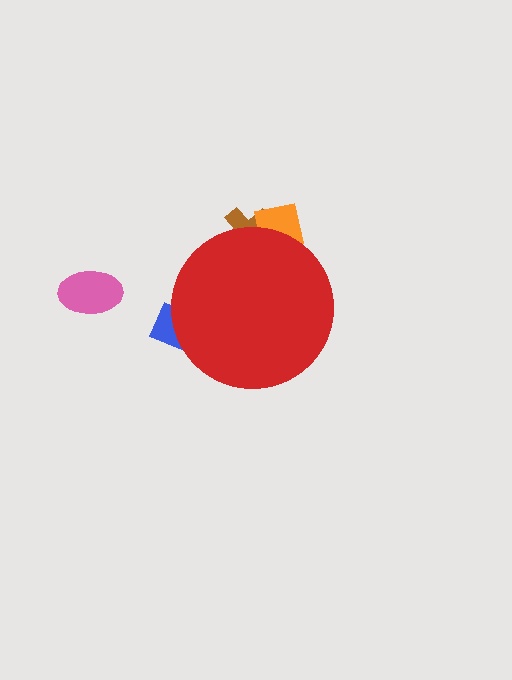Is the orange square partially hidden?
Yes, the orange square is partially hidden behind the red circle.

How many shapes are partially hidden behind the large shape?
3 shapes are partially hidden.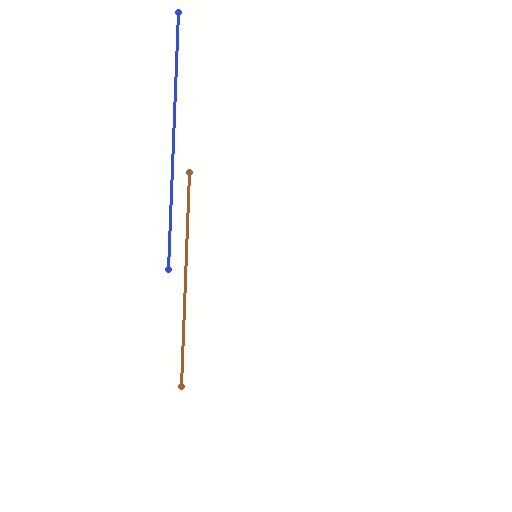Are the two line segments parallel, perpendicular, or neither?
Parallel — their directions differ by only 0.1°.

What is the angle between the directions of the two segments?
Approximately 0 degrees.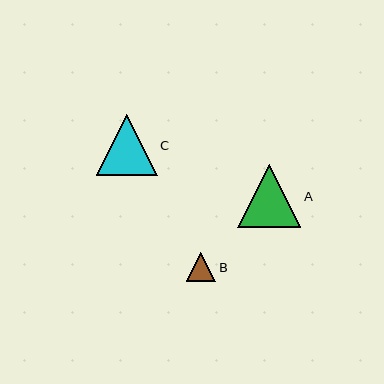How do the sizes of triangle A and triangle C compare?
Triangle A and triangle C are approximately the same size.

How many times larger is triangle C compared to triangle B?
Triangle C is approximately 2.1 times the size of triangle B.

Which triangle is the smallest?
Triangle B is the smallest with a size of approximately 29 pixels.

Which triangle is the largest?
Triangle A is the largest with a size of approximately 63 pixels.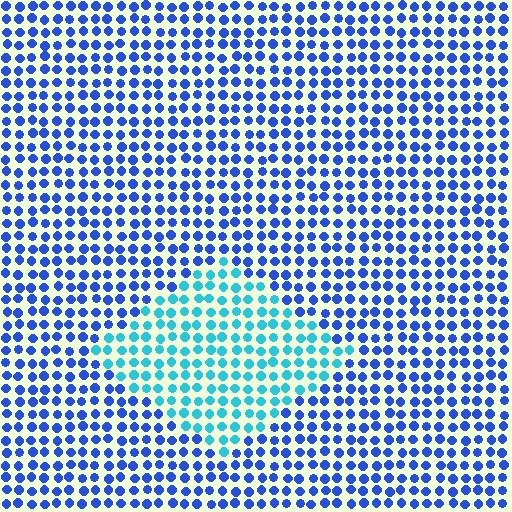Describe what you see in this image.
The image is filled with small blue elements in a uniform arrangement. A diamond-shaped region is visible where the elements are tinted to a slightly different hue, forming a subtle color boundary.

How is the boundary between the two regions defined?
The boundary is defined purely by a slight shift in hue (about 42 degrees). Spacing, size, and orientation are identical on both sides.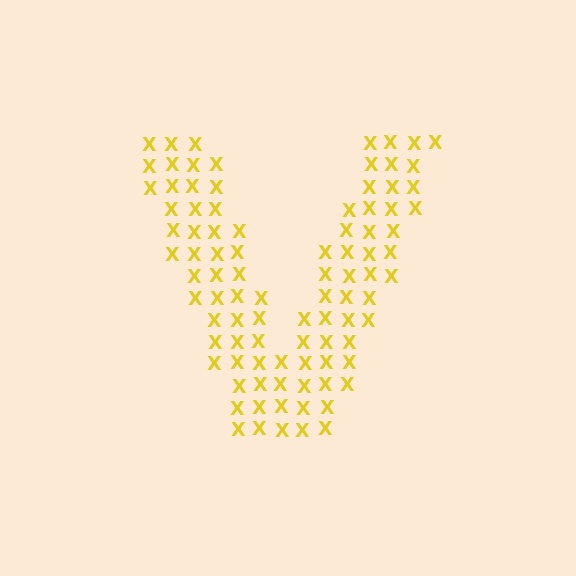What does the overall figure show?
The overall figure shows the letter V.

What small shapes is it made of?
It is made of small letter X's.